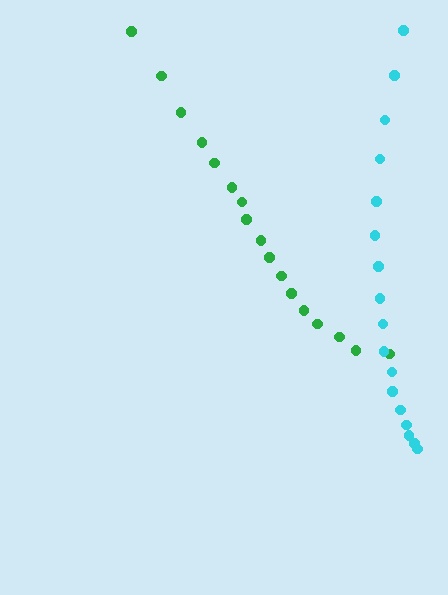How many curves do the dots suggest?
There are 2 distinct paths.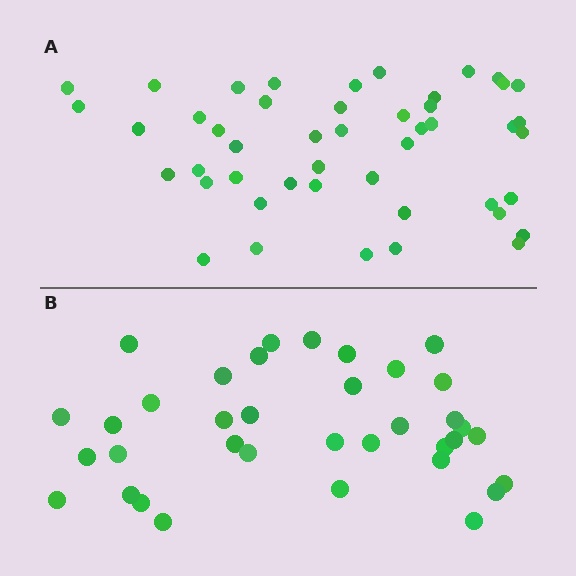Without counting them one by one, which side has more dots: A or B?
Region A (the top region) has more dots.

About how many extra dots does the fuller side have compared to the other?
Region A has roughly 12 or so more dots than region B.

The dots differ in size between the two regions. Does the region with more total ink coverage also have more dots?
No. Region B has more total ink coverage because its dots are larger, but region A actually contains more individual dots. Total area can be misleading — the number of items is what matters here.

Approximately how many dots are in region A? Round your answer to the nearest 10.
About 50 dots. (The exact count is 47, which rounds to 50.)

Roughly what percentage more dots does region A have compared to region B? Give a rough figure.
About 30% more.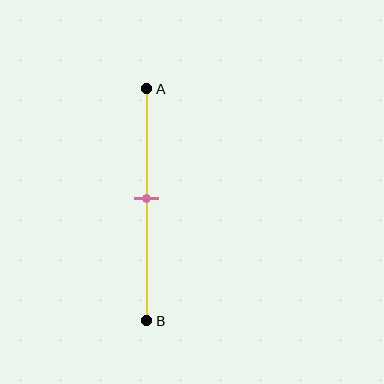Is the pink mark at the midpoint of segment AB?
Yes, the mark is approximately at the midpoint.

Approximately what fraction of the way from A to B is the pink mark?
The pink mark is approximately 45% of the way from A to B.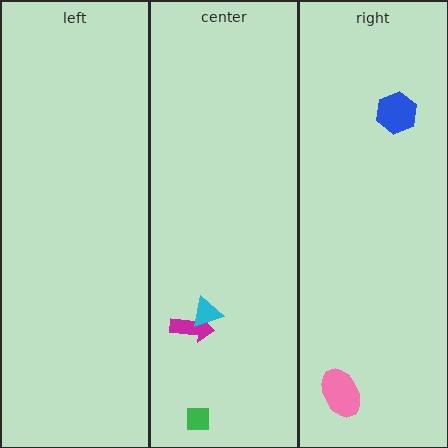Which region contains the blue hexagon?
The right region.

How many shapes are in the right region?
2.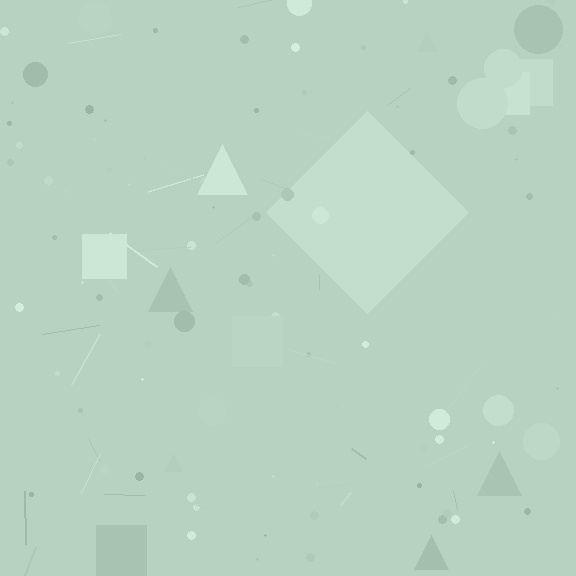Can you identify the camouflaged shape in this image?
The camouflaged shape is a diamond.